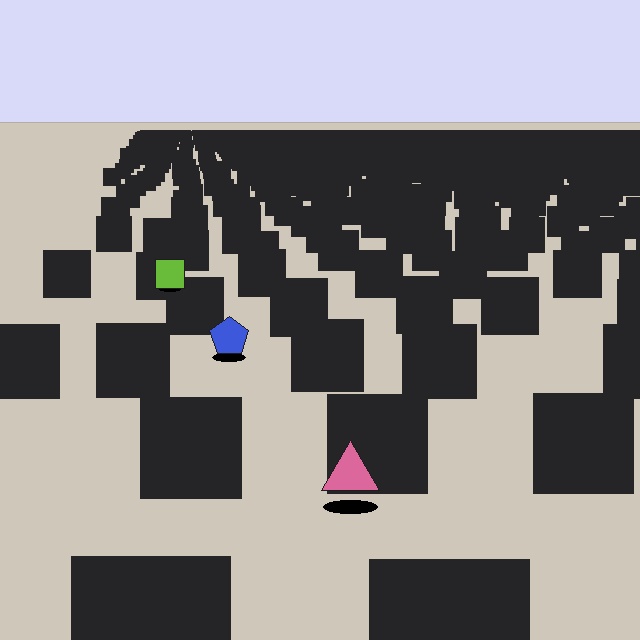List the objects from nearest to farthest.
From nearest to farthest: the pink triangle, the blue pentagon, the lime square.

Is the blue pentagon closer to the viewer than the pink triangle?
No. The pink triangle is closer — you can tell from the texture gradient: the ground texture is coarser near it.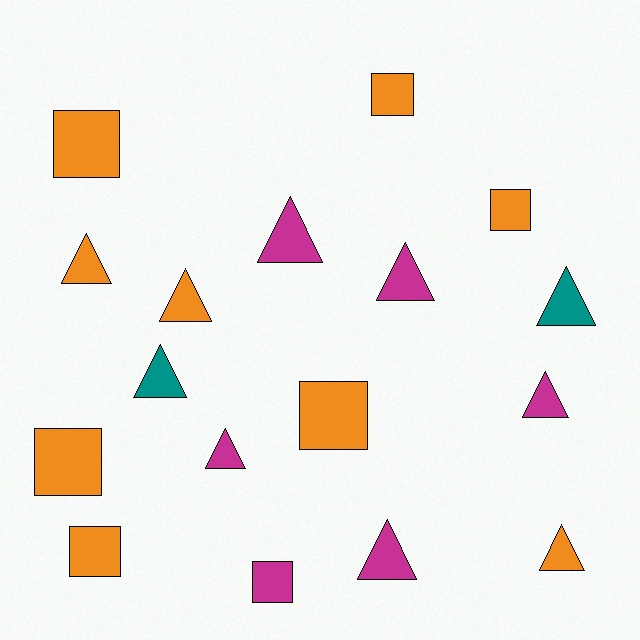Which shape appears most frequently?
Triangle, with 10 objects.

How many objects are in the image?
There are 17 objects.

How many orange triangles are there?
There are 3 orange triangles.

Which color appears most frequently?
Orange, with 9 objects.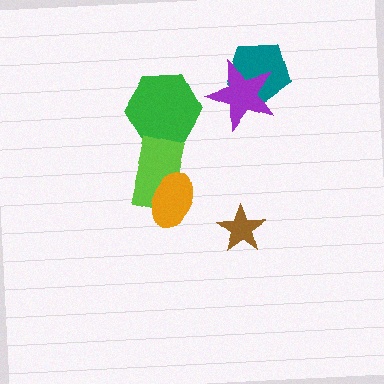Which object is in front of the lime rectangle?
The orange ellipse is in front of the lime rectangle.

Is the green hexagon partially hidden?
Yes, it is partially covered by another shape.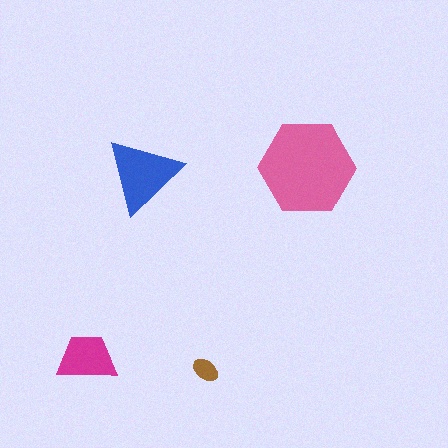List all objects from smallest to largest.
The brown ellipse, the magenta trapezoid, the blue triangle, the pink hexagon.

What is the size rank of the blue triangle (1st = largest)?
2nd.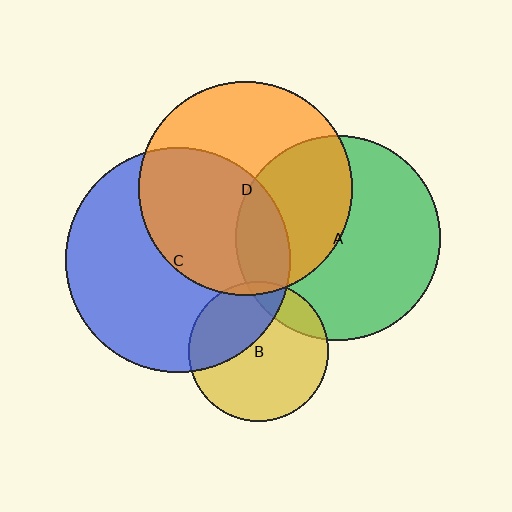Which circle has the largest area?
Circle C (blue).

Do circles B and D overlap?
Yes.